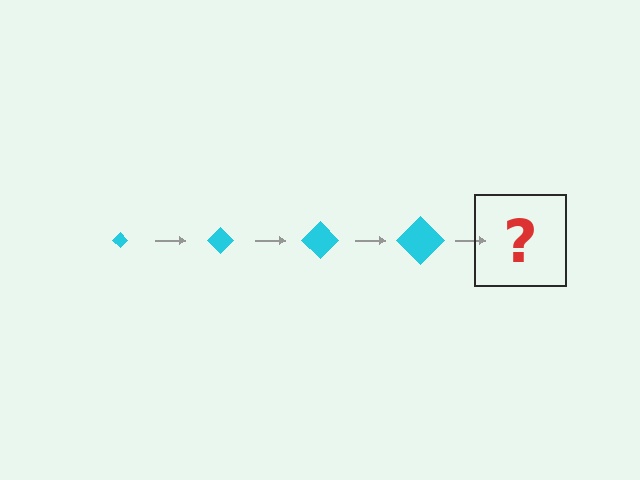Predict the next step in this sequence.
The next step is a cyan diamond, larger than the previous one.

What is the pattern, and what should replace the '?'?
The pattern is that the diamond gets progressively larger each step. The '?' should be a cyan diamond, larger than the previous one.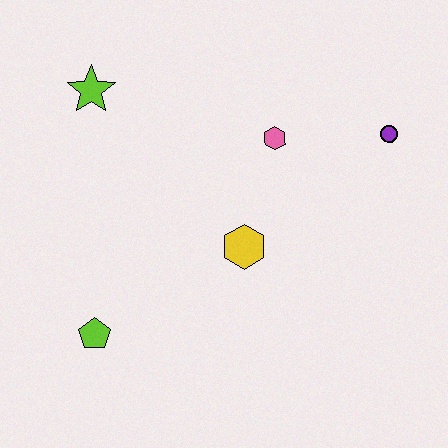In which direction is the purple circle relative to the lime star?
The purple circle is to the right of the lime star.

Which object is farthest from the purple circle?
The lime pentagon is farthest from the purple circle.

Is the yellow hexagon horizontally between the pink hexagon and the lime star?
Yes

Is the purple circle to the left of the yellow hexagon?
No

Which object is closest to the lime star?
The pink hexagon is closest to the lime star.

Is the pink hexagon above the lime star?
No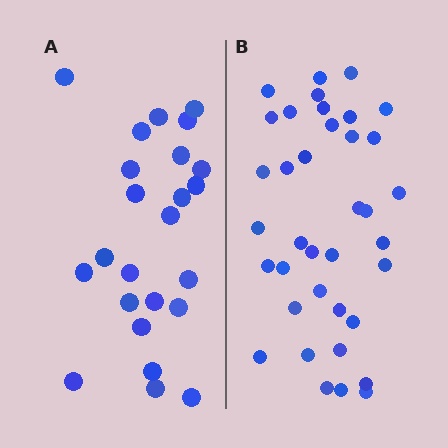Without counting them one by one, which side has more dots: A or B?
Region B (the right region) has more dots.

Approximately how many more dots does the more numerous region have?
Region B has approximately 15 more dots than region A.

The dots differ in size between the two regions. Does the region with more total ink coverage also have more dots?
No. Region A has more total ink coverage because its dots are larger, but region B actually contains more individual dots. Total area can be misleading — the number of items is what matters here.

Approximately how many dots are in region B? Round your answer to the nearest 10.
About 40 dots. (The exact count is 37, which rounds to 40.)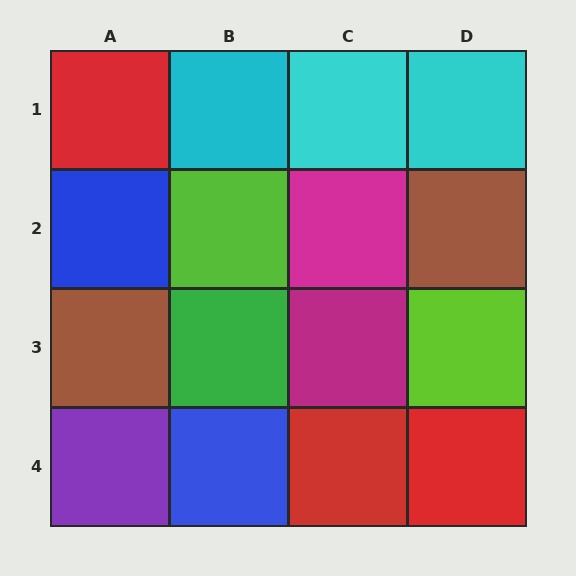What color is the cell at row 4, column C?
Red.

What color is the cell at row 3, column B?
Green.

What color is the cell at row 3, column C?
Magenta.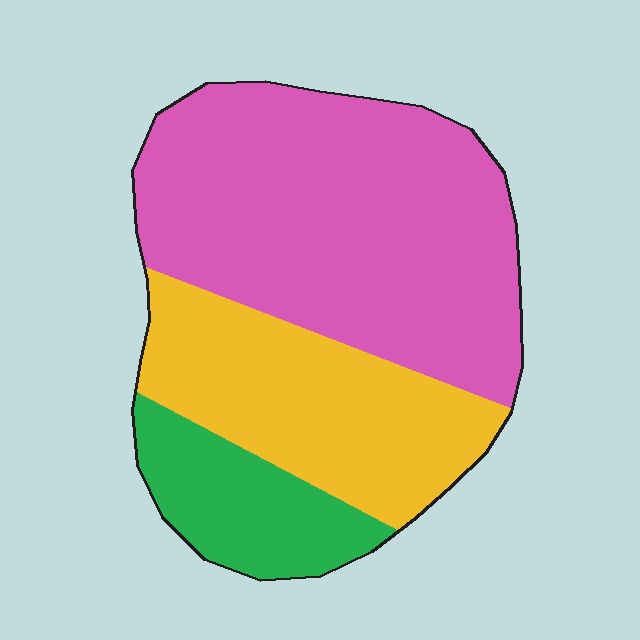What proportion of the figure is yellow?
Yellow covers 30% of the figure.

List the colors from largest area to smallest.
From largest to smallest: pink, yellow, green.